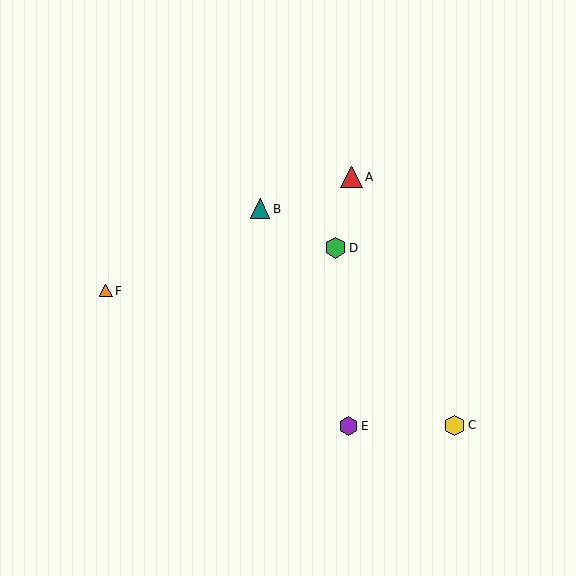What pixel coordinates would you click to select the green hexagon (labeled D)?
Click at (336, 248) to select the green hexagon D.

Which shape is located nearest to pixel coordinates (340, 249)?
The green hexagon (labeled D) at (336, 248) is nearest to that location.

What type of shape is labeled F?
Shape F is an orange triangle.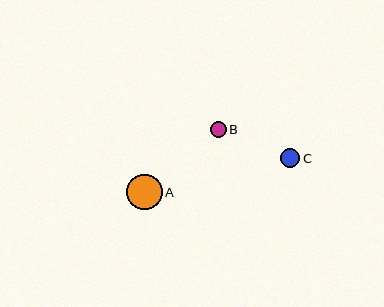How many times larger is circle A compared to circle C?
Circle A is approximately 1.9 times the size of circle C.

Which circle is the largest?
Circle A is the largest with a size of approximately 36 pixels.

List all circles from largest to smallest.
From largest to smallest: A, C, B.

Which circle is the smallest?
Circle B is the smallest with a size of approximately 15 pixels.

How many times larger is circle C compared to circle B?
Circle C is approximately 1.2 times the size of circle B.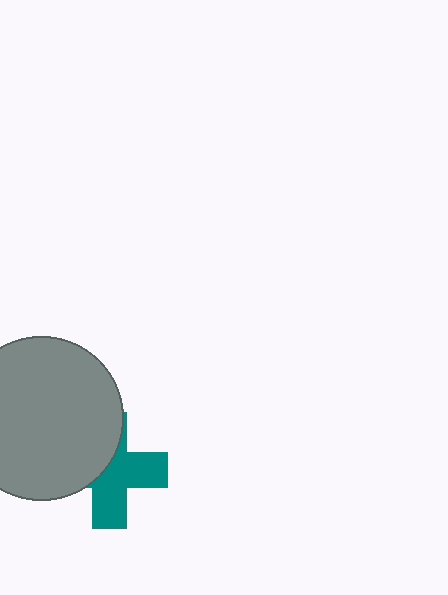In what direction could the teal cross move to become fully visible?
The teal cross could move right. That would shift it out from behind the gray circle entirely.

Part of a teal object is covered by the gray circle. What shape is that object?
It is a cross.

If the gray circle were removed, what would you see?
You would see the complete teal cross.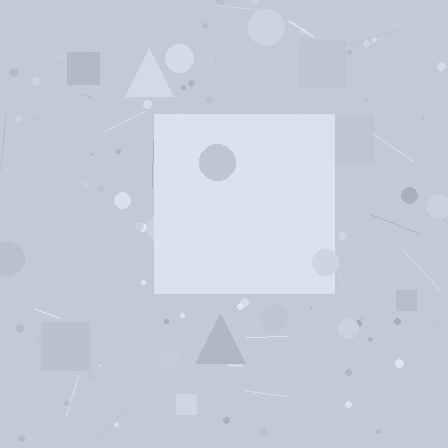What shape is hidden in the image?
A square is hidden in the image.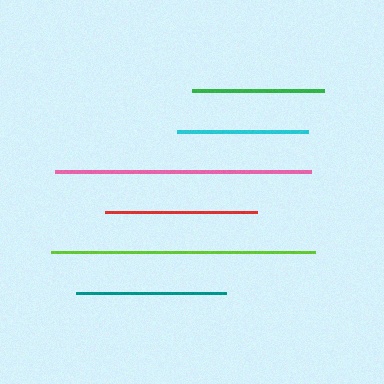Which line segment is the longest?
The lime line is the longest at approximately 264 pixels.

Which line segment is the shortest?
The cyan line is the shortest at approximately 130 pixels.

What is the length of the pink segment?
The pink segment is approximately 256 pixels long.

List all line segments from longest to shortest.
From longest to shortest: lime, pink, red, teal, green, cyan.